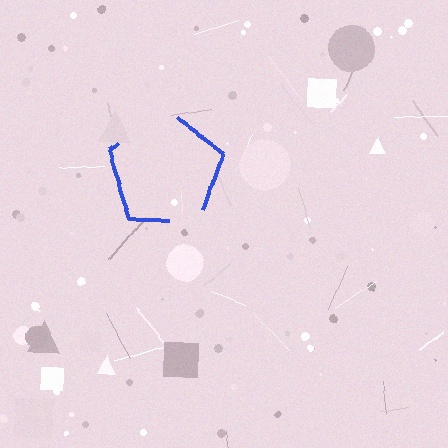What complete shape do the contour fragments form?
The contour fragments form a pentagon.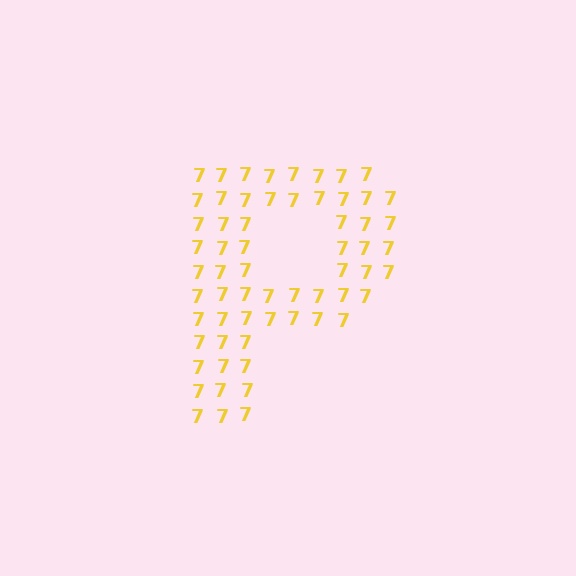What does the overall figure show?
The overall figure shows the letter P.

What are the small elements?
The small elements are digit 7's.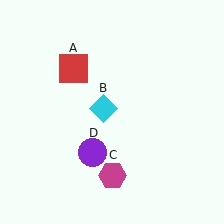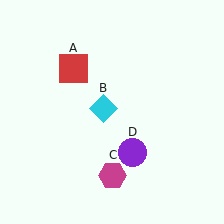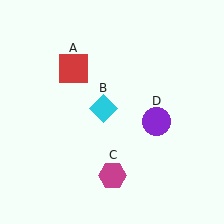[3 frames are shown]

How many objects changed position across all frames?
1 object changed position: purple circle (object D).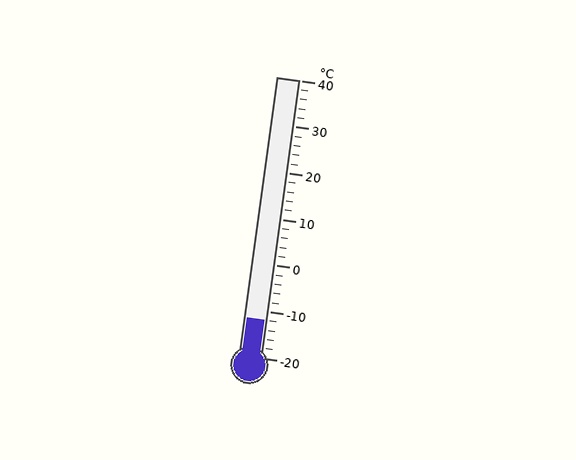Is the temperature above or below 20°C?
The temperature is below 20°C.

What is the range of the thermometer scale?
The thermometer scale ranges from -20°C to 40°C.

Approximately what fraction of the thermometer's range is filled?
The thermometer is filled to approximately 15% of its range.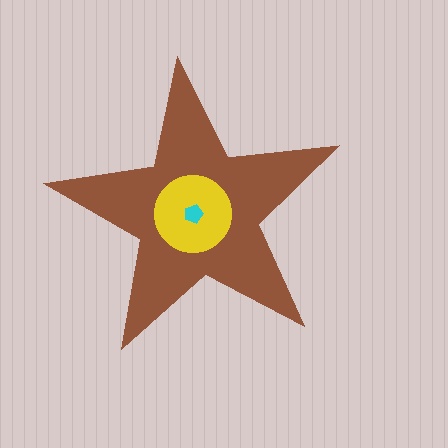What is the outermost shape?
The brown star.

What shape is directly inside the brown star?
The yellow circle.